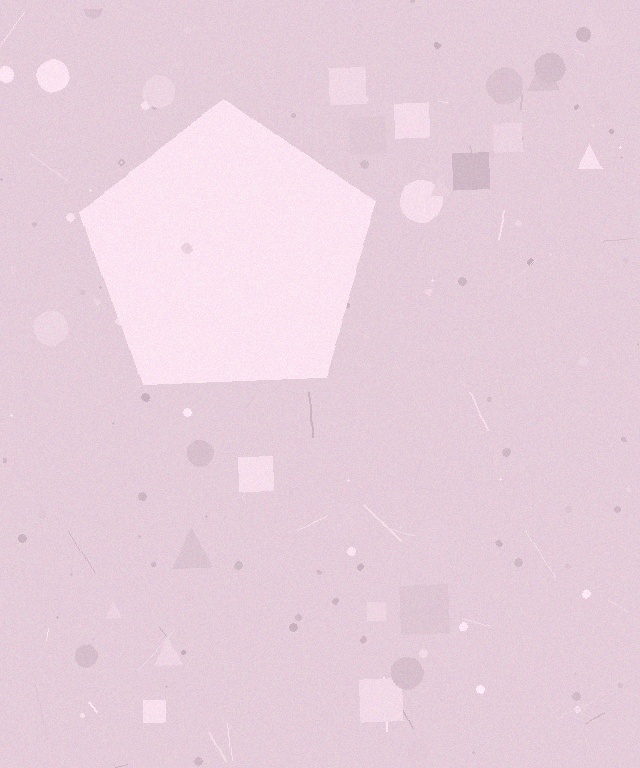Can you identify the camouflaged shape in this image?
The camouflaged shape is a pentagon.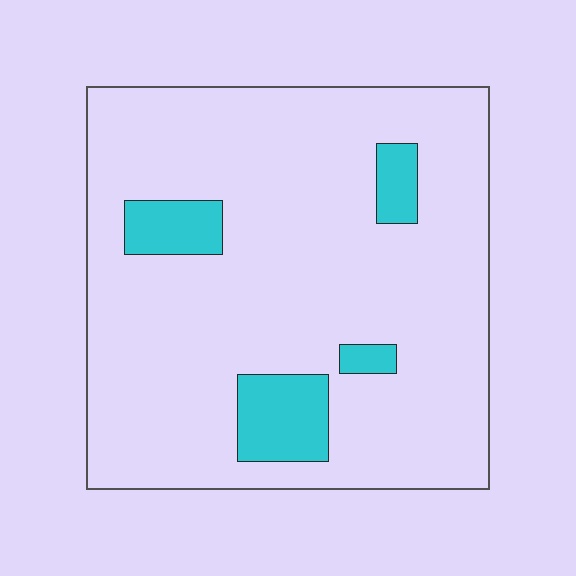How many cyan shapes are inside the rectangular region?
4.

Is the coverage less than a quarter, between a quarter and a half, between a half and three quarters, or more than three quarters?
Less than a quarter.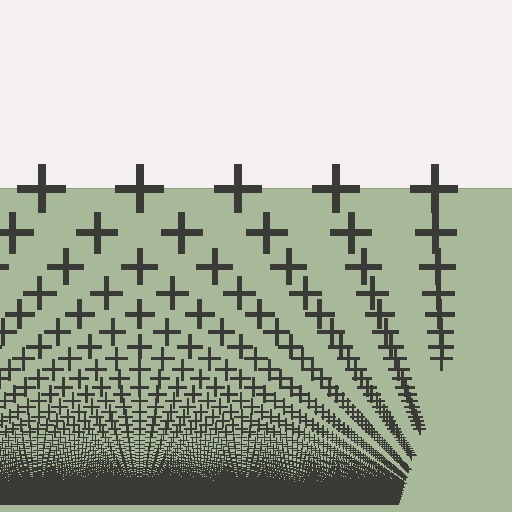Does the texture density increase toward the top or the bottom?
Density increases toward the bottom.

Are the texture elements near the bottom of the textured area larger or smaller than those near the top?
Smaller. The gradient is inverted — elements near the bottom are smaller and denser.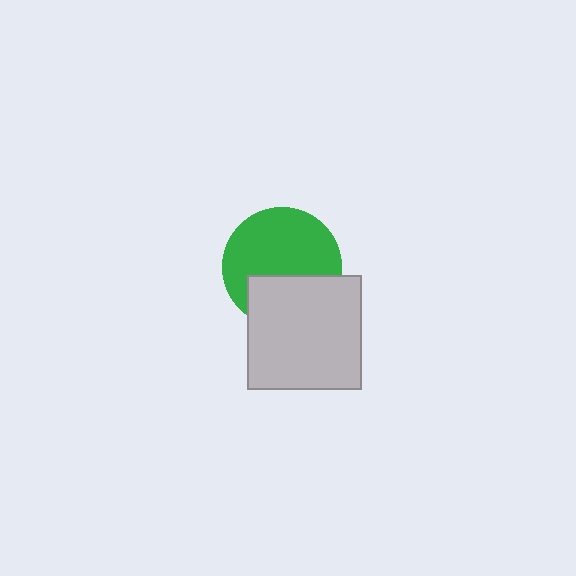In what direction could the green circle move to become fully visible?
The green circle could move up. That would shift it out from behind the light gray square entirely.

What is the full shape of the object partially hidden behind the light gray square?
The partially hidden object is a green circle.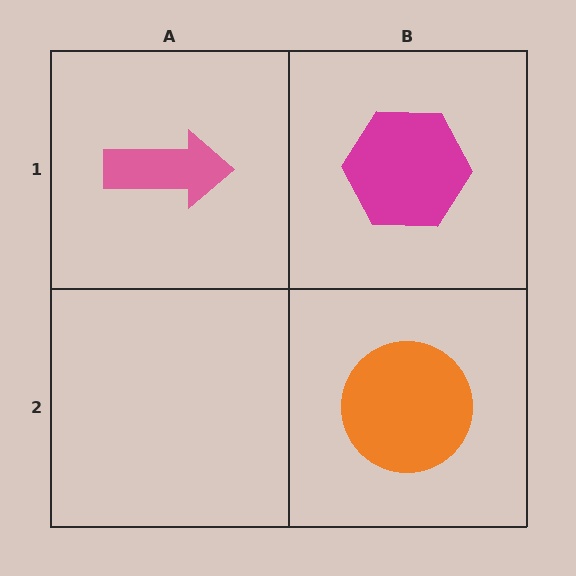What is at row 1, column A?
A pink arrow.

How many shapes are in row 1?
2 shapes.